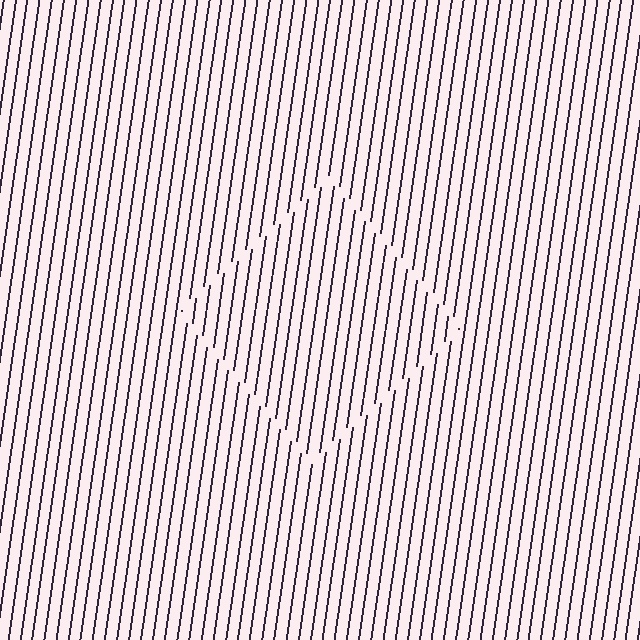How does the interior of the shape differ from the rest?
The interior of the shape contains the same grating, shifted by half a period — the contour is defined by the phase discontinuity where line-ends from the inner and outer gratings abut.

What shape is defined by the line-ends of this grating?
An illusory square. The interior of the shape contains the same grating, shifted by half a period — the contour is defined by the phase discontinuity where line-ends from the inner and outer gratings abut.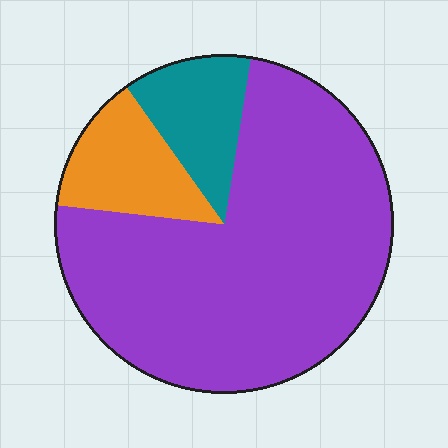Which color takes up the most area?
Purple, at roughly 75%.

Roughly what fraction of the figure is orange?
Orange takes up less than a sixth of the figure.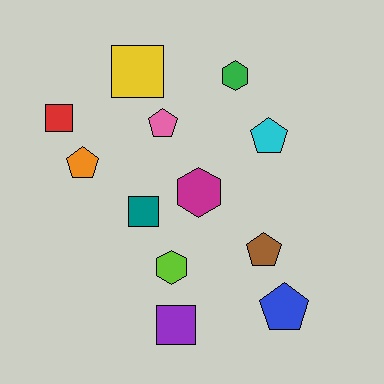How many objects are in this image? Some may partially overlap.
There are 12 objects.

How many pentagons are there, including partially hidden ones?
There are 5 pentagons.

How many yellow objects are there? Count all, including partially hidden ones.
There is 1 yellow object.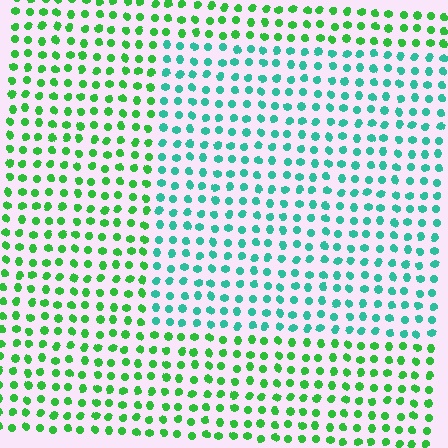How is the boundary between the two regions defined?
The boundary is defined purely by a slight shift in hue (about 43 degrees). Spacing, size, and orientation are identical on both sides.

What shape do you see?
I see a rectangle.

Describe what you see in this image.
The image is filled with small green elements in a uniform arrangement. A rectangle-shaped region is visible where the elements are tinted to a slightly different hue, forming a subtle color boundary.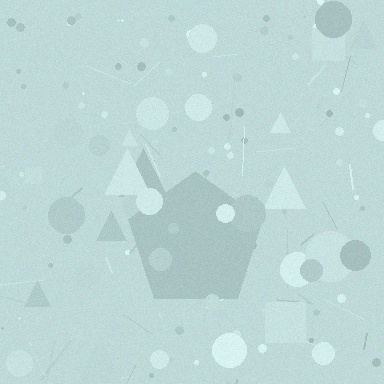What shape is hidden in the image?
A pentagon is hidden in the image.